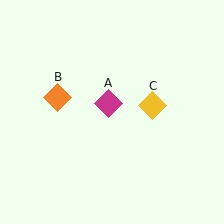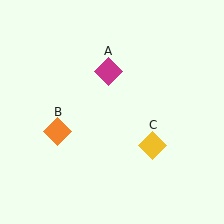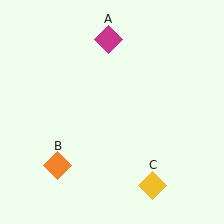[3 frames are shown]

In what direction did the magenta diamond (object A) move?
The magenta diamond (object A) moved up.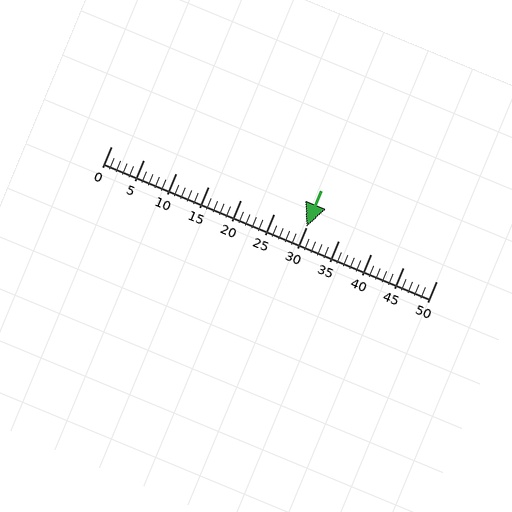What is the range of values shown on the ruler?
The ruler shows values from 0 to 50.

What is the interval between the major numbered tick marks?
The major tick marks are spaced 5 units apart.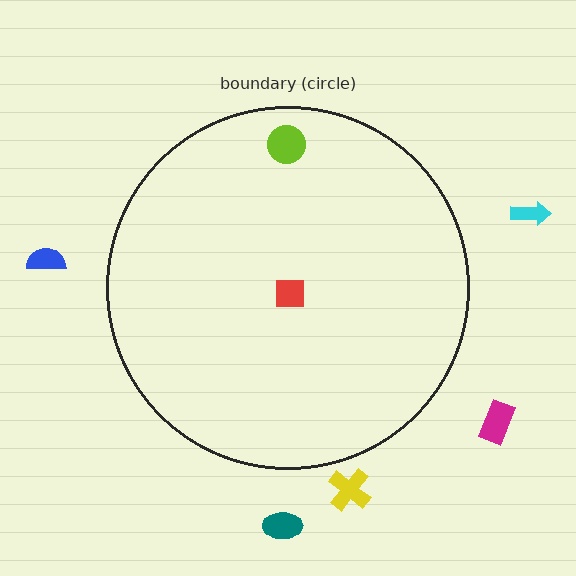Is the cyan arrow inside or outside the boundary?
Outside.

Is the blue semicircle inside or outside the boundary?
Outside.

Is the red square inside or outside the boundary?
Inside.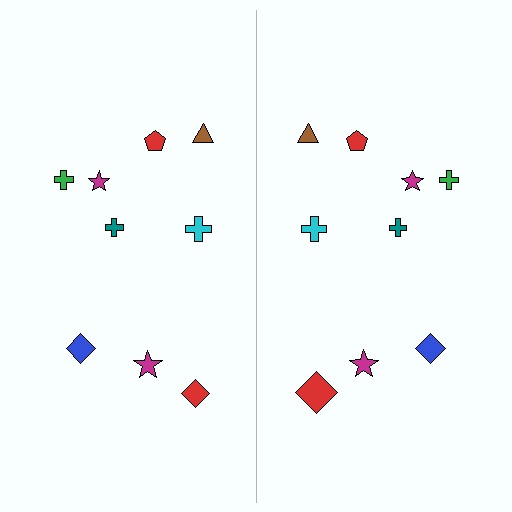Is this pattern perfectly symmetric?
No, the pattern is not perfectly symmetric. The red diamond on the right side has a different size than its mirror counterpart.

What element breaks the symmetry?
The red diamond on the right side has a different size than its mirror counterpart.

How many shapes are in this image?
There are 18 shapes in this image.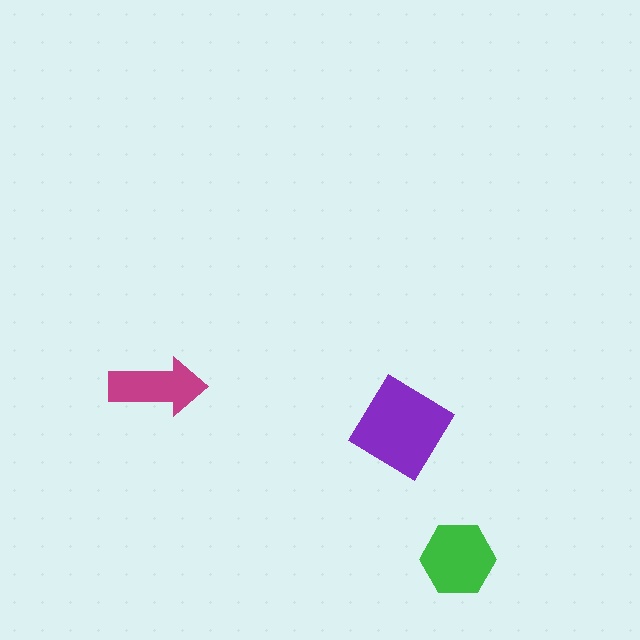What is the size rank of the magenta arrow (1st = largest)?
3rd.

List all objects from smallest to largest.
The magenta arrow, the green hexagon, the purple diamond.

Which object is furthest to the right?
The green hexagon is rightmost.